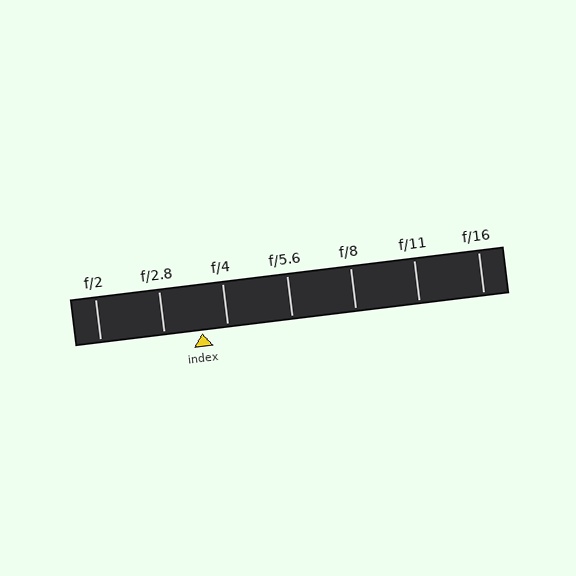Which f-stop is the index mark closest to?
The index mark is closest to f/4.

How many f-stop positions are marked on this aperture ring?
There are 7 f-stop positions marked.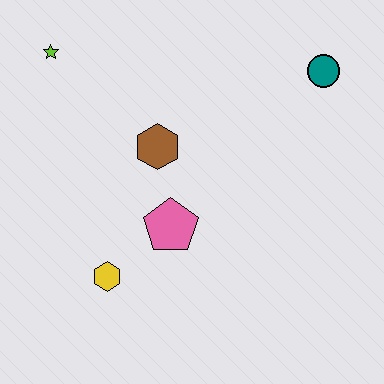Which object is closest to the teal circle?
The brown hexagon is closest to the teal circle.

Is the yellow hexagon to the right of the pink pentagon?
No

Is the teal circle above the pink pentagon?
Yes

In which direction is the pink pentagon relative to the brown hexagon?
The pink pentagon is below the brown hexagon.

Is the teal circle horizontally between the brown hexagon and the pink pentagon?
No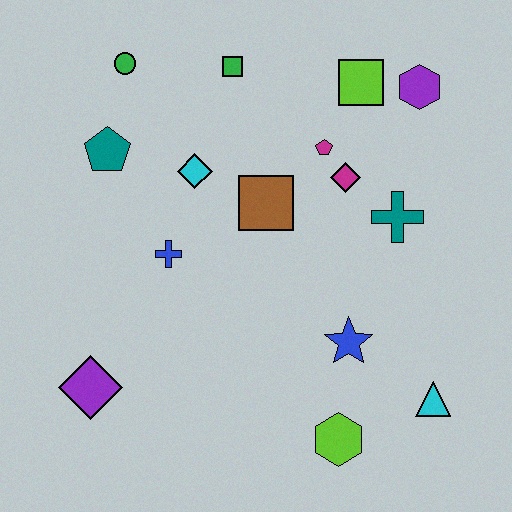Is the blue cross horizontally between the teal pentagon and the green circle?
No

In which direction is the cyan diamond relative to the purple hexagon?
The cyan diamond is to the left of the purple hexagon.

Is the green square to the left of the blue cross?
No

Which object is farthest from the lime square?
The purple diamond is farthest from the lime square.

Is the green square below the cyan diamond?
No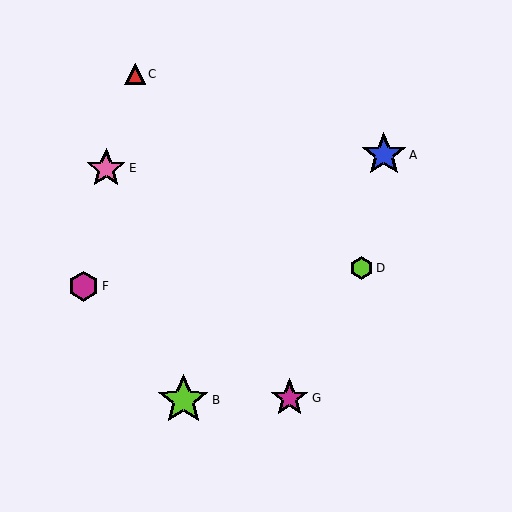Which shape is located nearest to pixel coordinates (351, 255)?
The lime hexagon (labeled D) at (362, 268) is nearest to that location.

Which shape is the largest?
The lime star (labeled B) is the largest.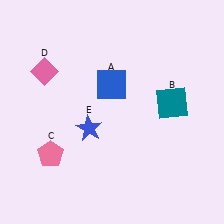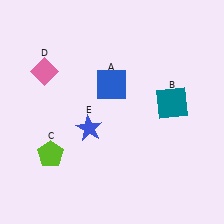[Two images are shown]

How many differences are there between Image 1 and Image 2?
There is 1 difference between the two images.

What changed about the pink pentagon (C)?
In Image 1, C is pink. In Image 2, it changed to lime.